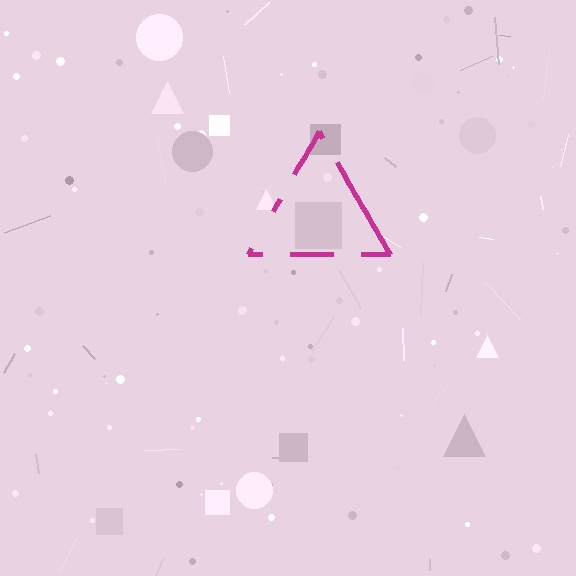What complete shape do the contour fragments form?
The contour fragments form a triangle.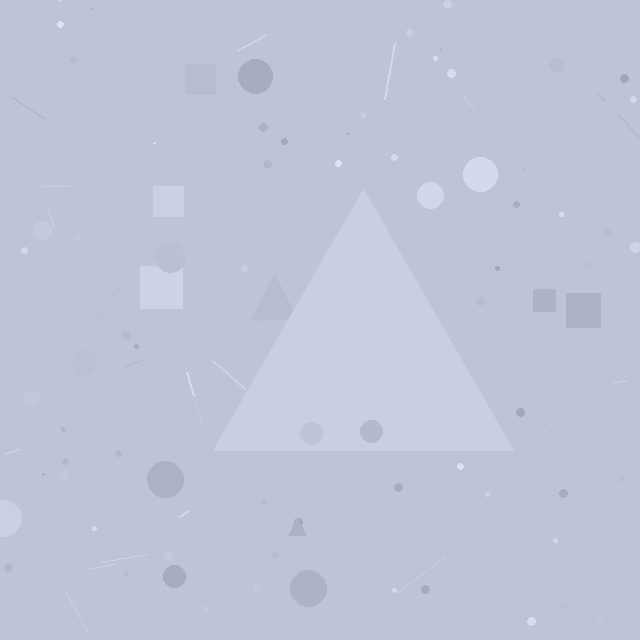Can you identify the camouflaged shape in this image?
The camouflaged shape is a triangle.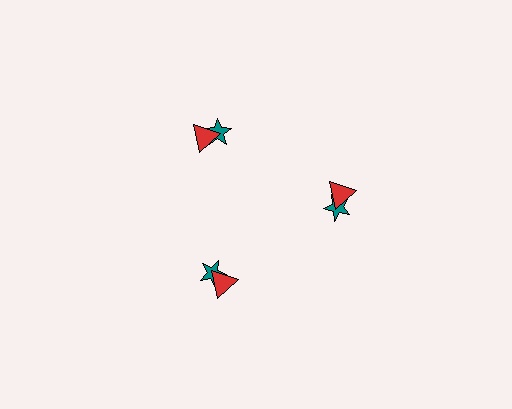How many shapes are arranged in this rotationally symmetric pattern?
There are 6 shapes, arranged in 3 groups of 2.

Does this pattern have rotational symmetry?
Yes, this pattern has 3-fold rotational symmetry. It looks the same after rotating 120 degrees around the center.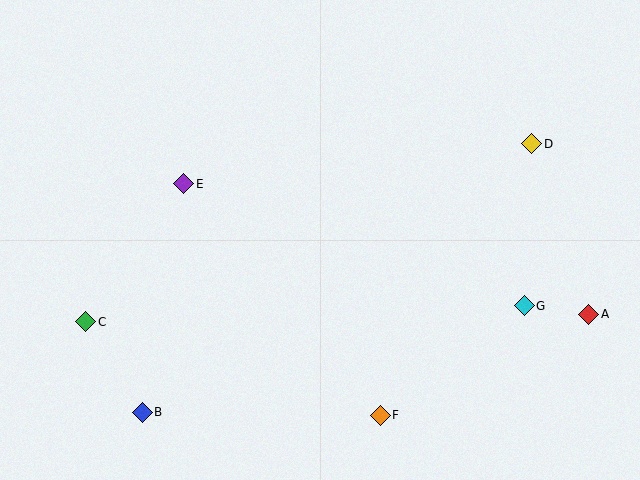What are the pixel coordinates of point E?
Point E is at (184, 184).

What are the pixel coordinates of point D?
Point D is at (532, 144).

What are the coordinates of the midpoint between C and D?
The midpoint between C and D is at (309, 233).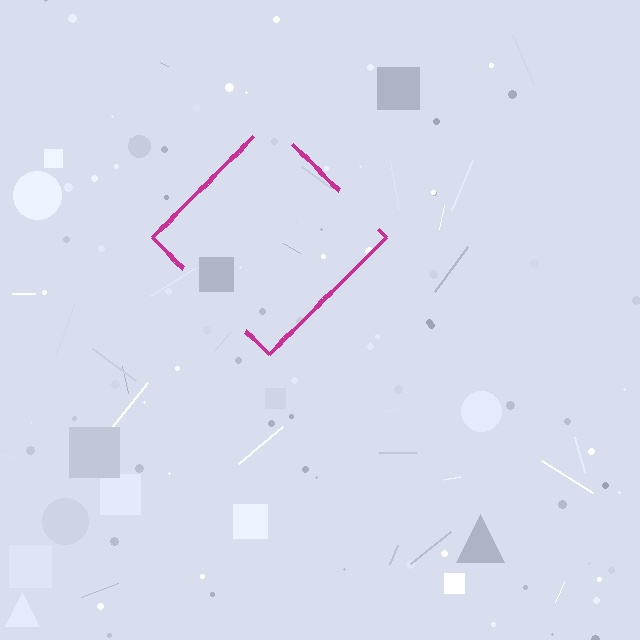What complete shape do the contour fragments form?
The contour fragments form a diamond.